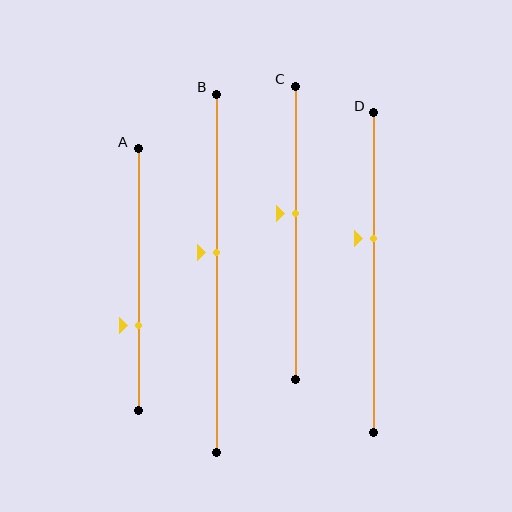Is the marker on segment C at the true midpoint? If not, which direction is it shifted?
No, the marker on segment C is shifted upward by about 7% of the segment length.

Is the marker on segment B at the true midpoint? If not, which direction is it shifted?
No, the marker on segment B is shifted upward by about 6% of the segment length.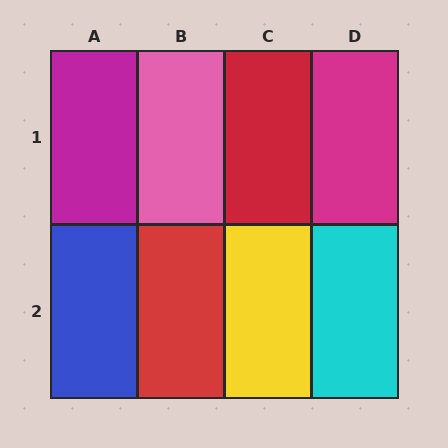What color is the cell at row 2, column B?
Red.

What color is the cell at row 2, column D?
Cyan.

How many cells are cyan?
1 cell is cyan.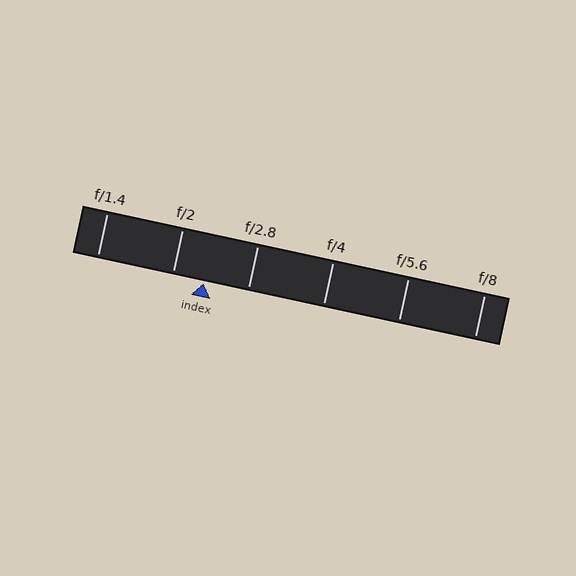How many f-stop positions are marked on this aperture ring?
There are 6 f-stop positions marked.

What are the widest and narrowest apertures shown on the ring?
The widest aperture shown is f/1.4 and the narrowest is f/8.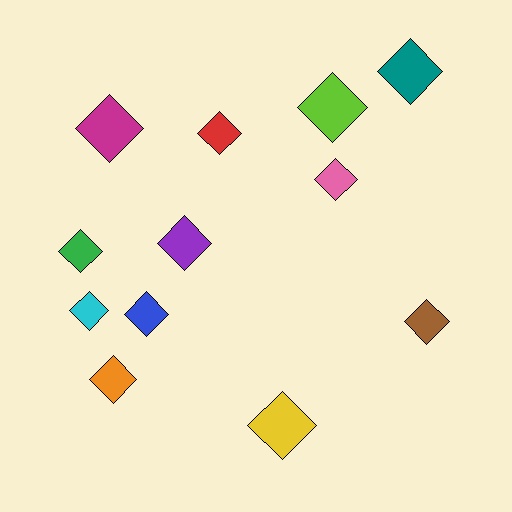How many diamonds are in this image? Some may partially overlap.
There are 12 diamonds.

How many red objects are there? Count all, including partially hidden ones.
There is 1 red object.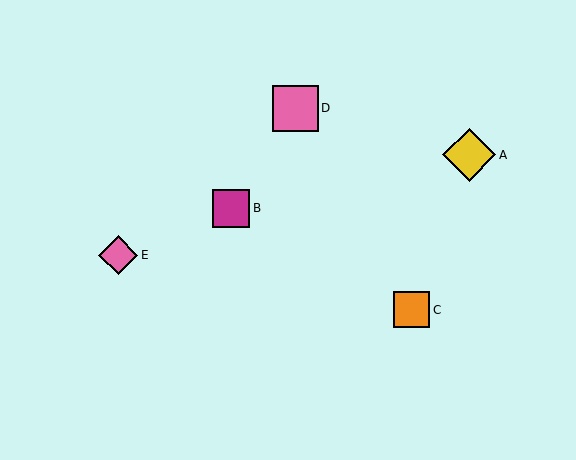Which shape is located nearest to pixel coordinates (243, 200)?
The magenta square (labeled B) at (231, 208) is nearest to that location.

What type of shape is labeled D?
Shape D is a pink square.